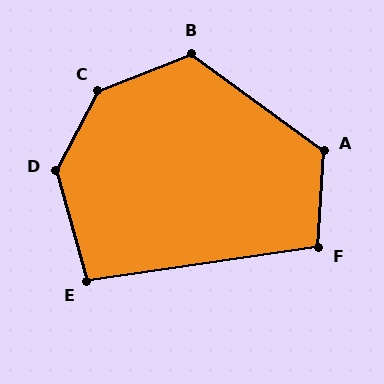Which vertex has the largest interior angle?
C, at approximately 140 degrees.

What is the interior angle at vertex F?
Approximately 101 degrees (obtuse).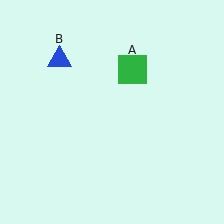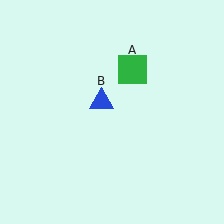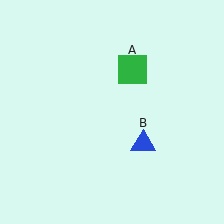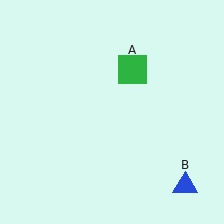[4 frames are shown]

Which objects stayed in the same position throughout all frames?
Green square (object A) remained stationary.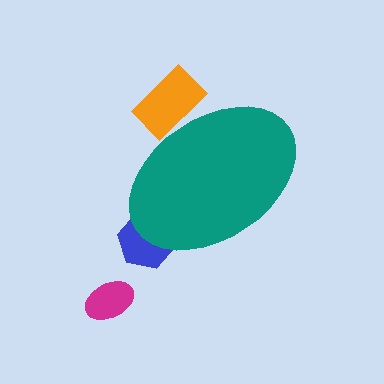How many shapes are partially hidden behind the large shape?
2 shapes are partially hidden.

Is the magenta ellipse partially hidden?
No, the magenta ellipse is fully visible.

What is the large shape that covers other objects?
A teal ellipse.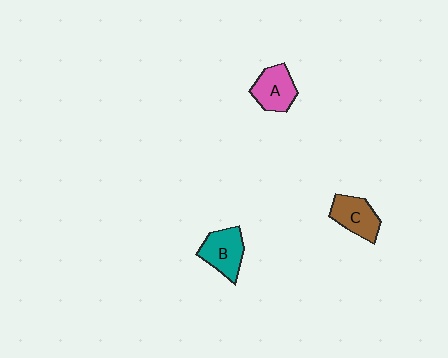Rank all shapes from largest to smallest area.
From largest to smallest: B (teal), A (pink), C (brown).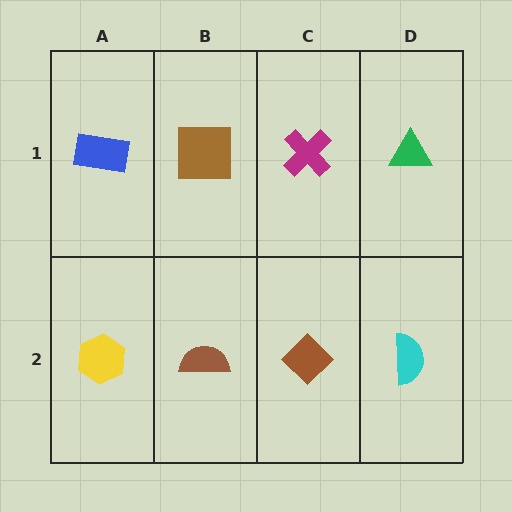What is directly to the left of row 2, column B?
A yellow hexagon.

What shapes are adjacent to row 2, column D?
A green triangle (row 1, column D), a brown diamond (row 2, column C).